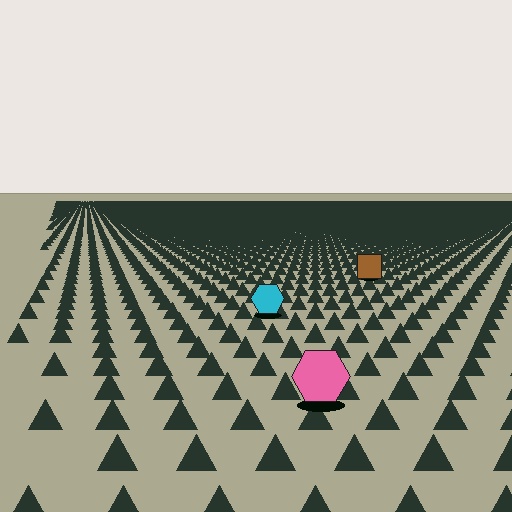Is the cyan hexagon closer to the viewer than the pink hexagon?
No. The pink hexagon is closer — you can tell from the texture gradient: the ground texture is coarser near it.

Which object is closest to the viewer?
The pink hexagon is closest. The texture marks near it are larger and more spread out.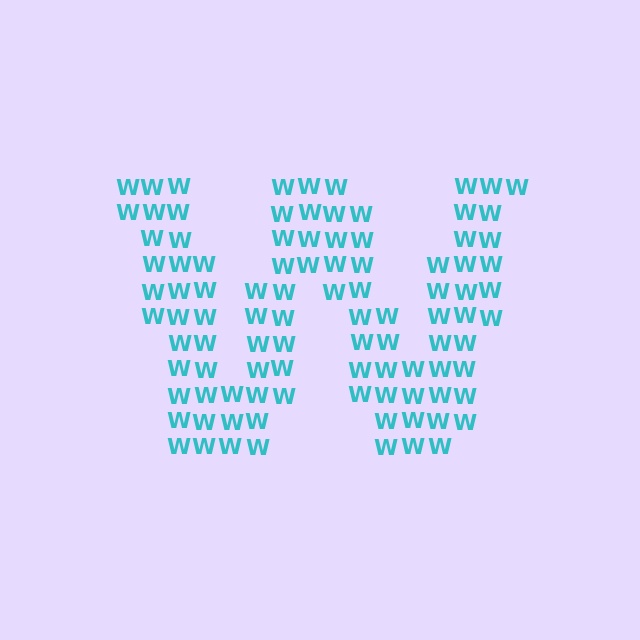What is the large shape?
The large shape is the letter W.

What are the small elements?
The small elements are letter W's.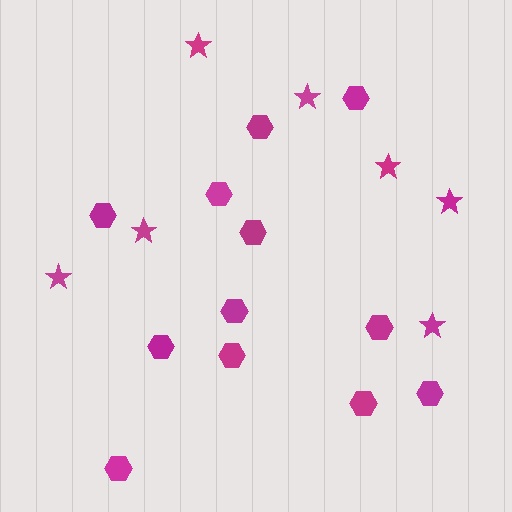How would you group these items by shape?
There are 2 groups: one group of stars (7) and one group of hexagons (12).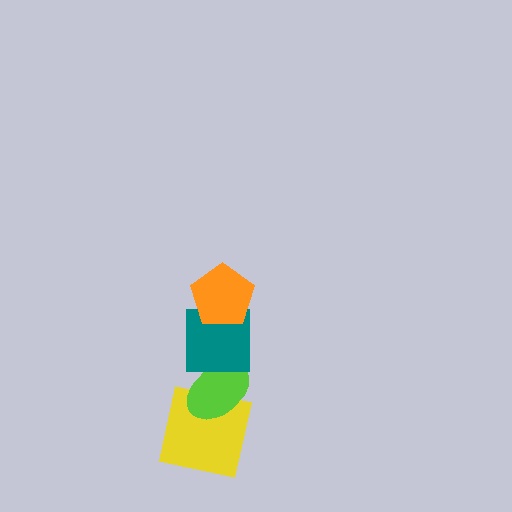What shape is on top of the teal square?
The orange pentagon is on top of the teal square.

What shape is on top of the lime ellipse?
The teal square is on top of the lime ellipse.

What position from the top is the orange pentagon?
The orange pentagon is 1st from the top.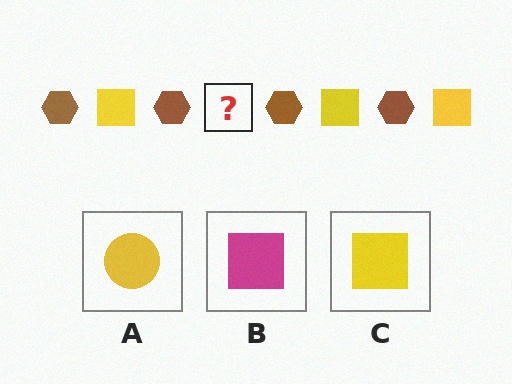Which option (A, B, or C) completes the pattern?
C.